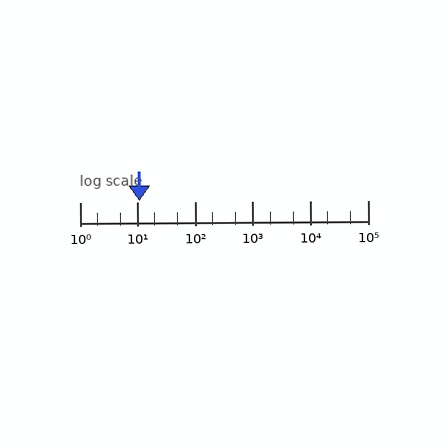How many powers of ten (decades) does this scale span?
The scale spans 5 decades, from 1 to 100000.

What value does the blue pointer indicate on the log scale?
The pointer indicates approximately 11.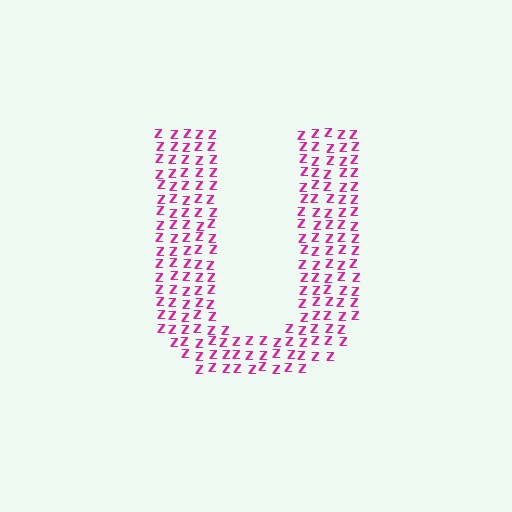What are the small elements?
The small elements are letter Z's.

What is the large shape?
The large shape is the letter U.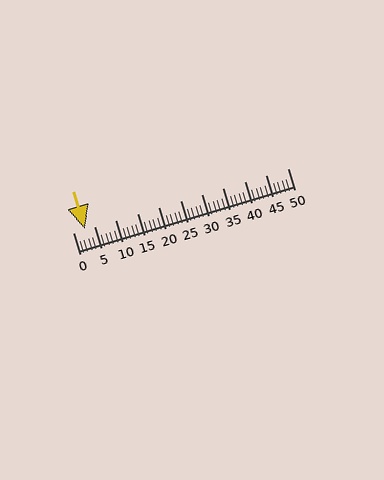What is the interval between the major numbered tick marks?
The major tick marks are spaced 5 units apart.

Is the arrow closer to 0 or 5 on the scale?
The arrow is closer to 5.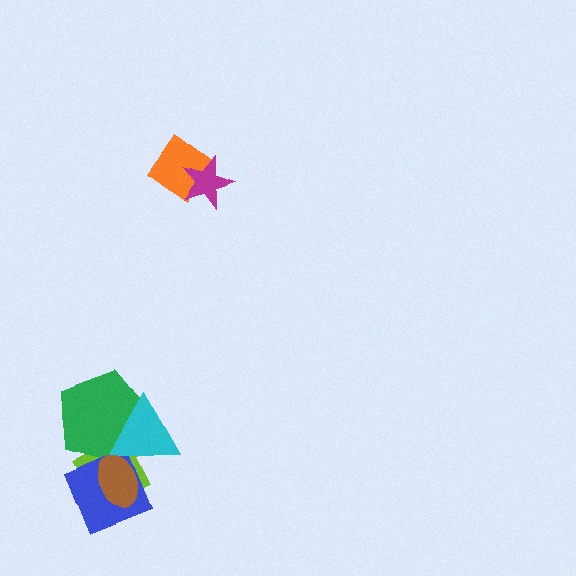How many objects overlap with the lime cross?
4 objects overlap with the lime cross.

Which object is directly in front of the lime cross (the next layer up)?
The green pentagon is directly in front of the lime cross.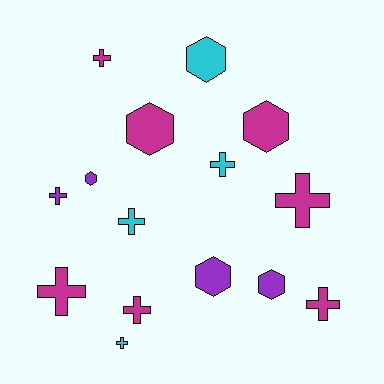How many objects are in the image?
There are 15 objects.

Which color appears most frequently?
Magenta, with 7 objects.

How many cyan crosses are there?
There are 3 cyan crosses.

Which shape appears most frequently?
Cross, with 9 objects.